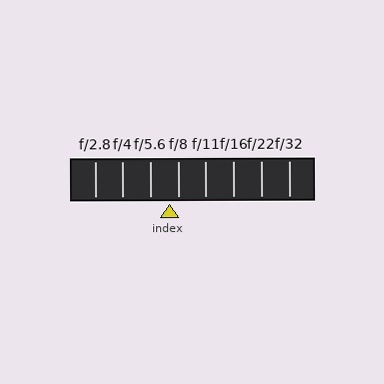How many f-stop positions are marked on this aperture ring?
There are 8 f-stop positions marked.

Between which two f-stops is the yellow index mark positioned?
The index mark is between f/5.6 and f/8.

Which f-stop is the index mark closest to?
The index mark is closest to f/8.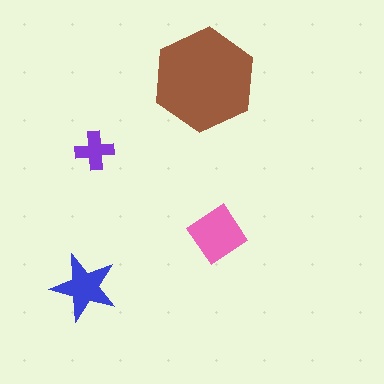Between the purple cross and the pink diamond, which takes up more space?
The pink diamond.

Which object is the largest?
The brown hexagon.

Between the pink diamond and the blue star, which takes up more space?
The pink diamond.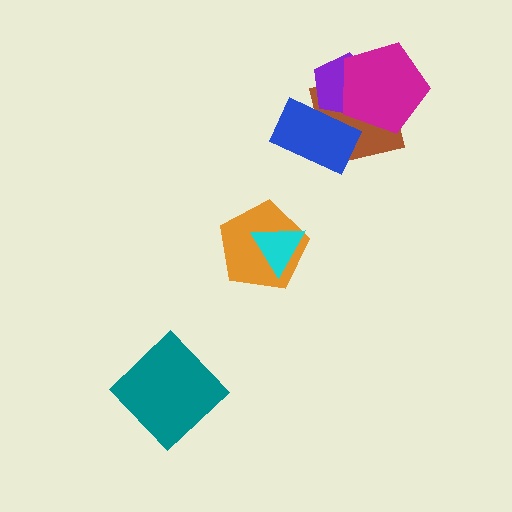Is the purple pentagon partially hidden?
Yes, it is partially covered by another shape.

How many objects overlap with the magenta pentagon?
2 objects overlap with the magenta pentagon.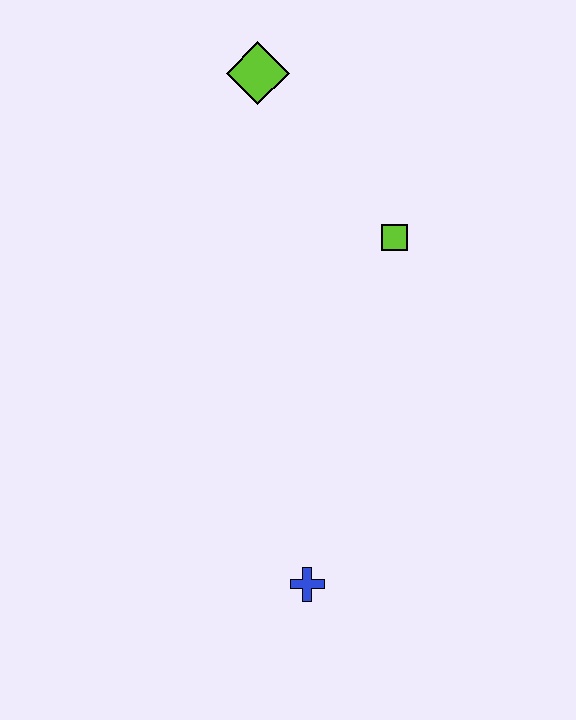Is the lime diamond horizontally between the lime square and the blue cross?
No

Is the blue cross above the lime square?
No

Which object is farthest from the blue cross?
The lime diamond is farthest from the blue cross.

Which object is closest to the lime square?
The lime diamond is closest to the lime square.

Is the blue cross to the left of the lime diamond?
No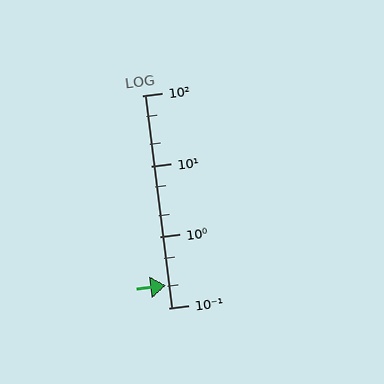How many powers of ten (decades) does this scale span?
The scale spans 3 decades, from 0.1 to 100.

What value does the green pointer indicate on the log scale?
The pointer indicates approximately 0.21.